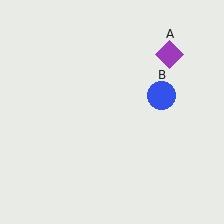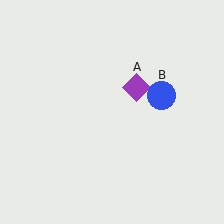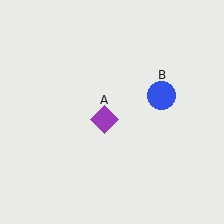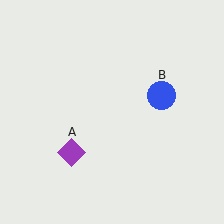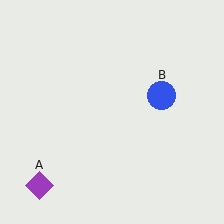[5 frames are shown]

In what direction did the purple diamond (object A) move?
The purple diamond (object A) moved down and to the left.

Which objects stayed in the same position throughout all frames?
Blue circle (object B) remained stationary.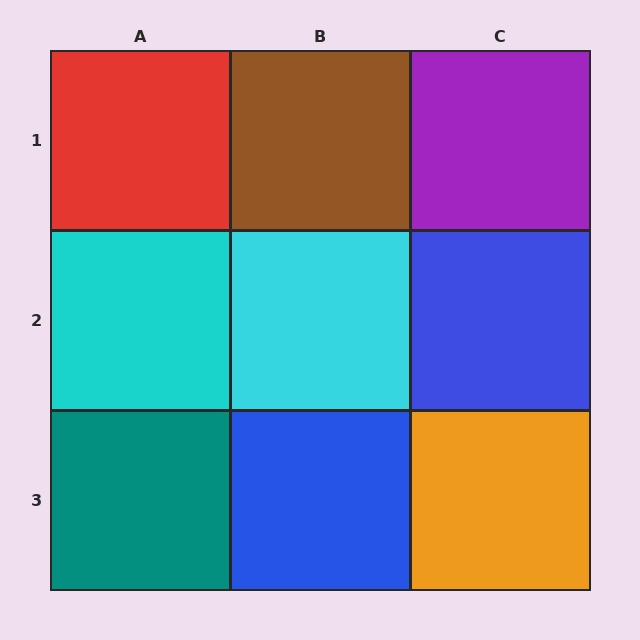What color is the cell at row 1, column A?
Red.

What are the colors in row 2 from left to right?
Cyan, cyan, blue.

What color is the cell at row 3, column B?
Blue.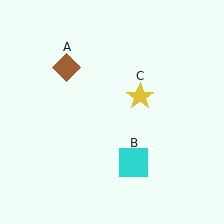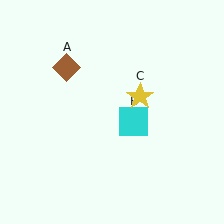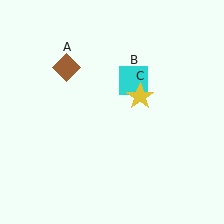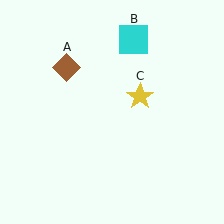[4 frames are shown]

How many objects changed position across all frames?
1 object changed position: cyan square (object B).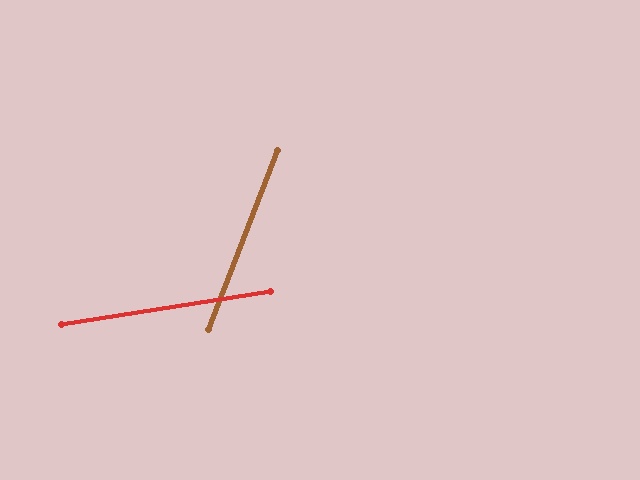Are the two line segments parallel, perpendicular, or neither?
Neither parallel nor perpendicular — they differ by about 60°.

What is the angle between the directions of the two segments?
Approximately 60 degrees.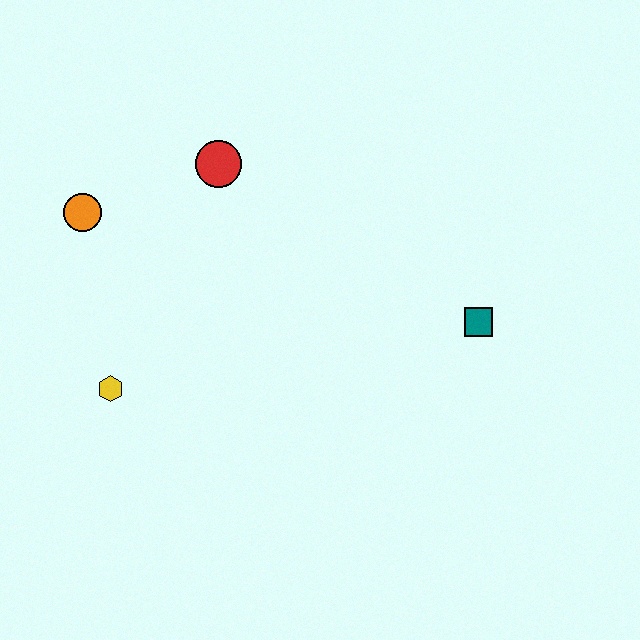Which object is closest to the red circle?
The orange circle is closest to the red circle.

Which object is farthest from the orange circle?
The teal square is farthest from the orange circle.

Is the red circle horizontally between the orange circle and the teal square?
Yes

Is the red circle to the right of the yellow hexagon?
Yes